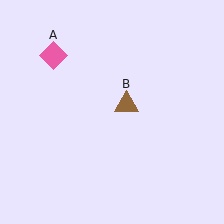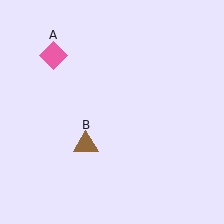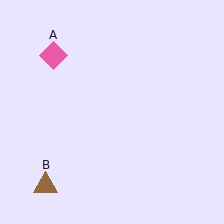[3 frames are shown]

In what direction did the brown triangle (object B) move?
The brown triangle (object B) moved down and to the left.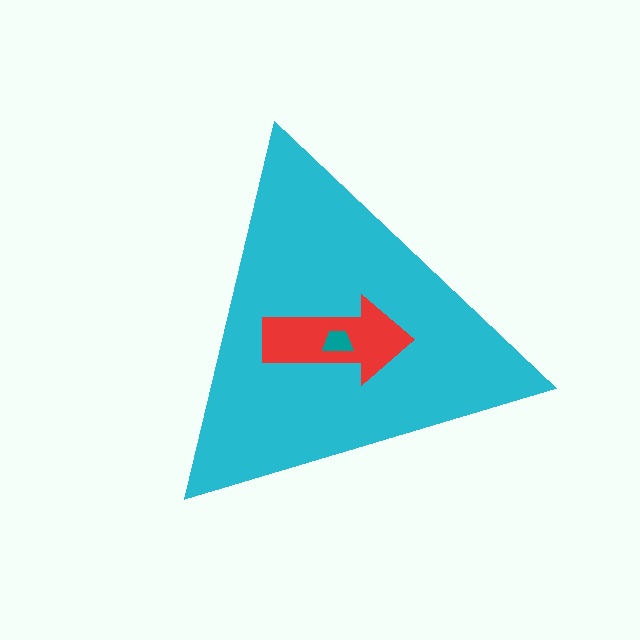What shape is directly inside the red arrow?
The teal trapezoid.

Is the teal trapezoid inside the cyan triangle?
Yes.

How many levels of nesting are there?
3.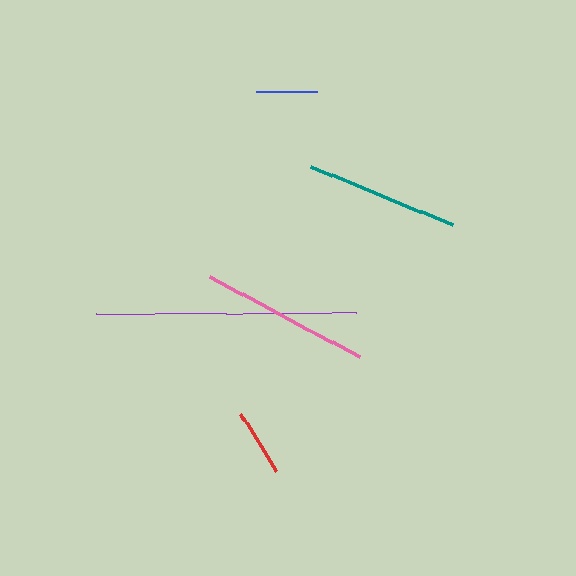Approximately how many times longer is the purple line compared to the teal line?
The purple line is approximately 1.7 times the length of the teal line.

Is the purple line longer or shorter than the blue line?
The purple line is longer than the blue line.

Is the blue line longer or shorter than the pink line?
The pink line is longer than the blue line.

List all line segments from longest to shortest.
From longest to shortest: purple, pink, teal, red, blue.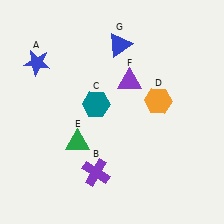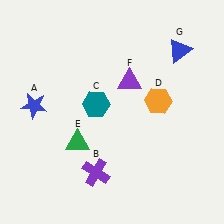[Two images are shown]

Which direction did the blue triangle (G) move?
The blue triangle (G) moved right.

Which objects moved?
The objects that moved are: the blue star (A), the blue triangle (G).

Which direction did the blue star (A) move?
The blue star (A) moved down.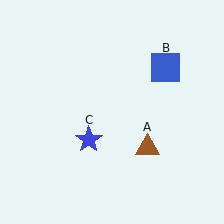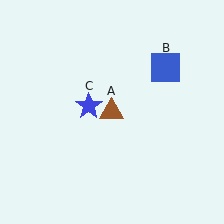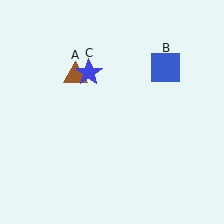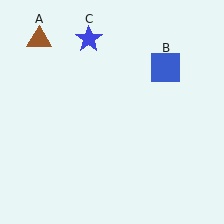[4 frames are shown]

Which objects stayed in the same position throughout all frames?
Blue square (object B) remained stationary.